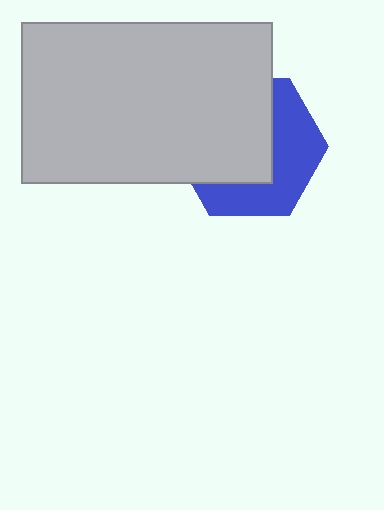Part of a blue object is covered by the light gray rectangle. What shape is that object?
It is a hexagon.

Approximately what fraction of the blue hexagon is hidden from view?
Roughly 56% of the blue hexagon is hidden behind the light gray rectangle.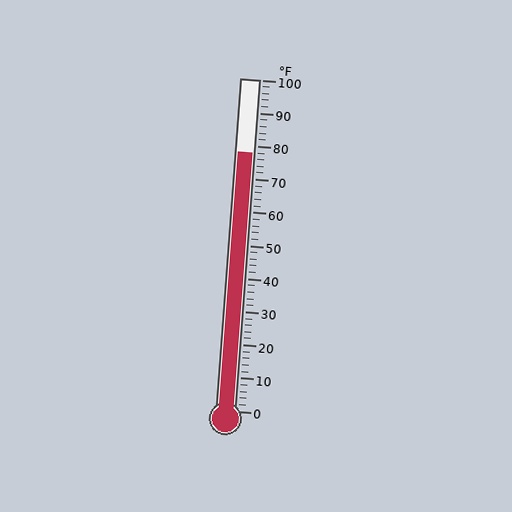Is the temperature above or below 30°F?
The temperature is above 30°F.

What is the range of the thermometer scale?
The thermometer scale ranges from 0°F to 100°F.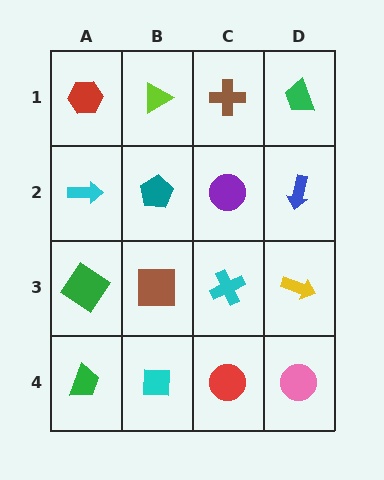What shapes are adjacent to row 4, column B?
A brown square (row 3, column B), a green trapezoid (row 4, column A), a red circle (row 4, column C).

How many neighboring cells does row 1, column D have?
2.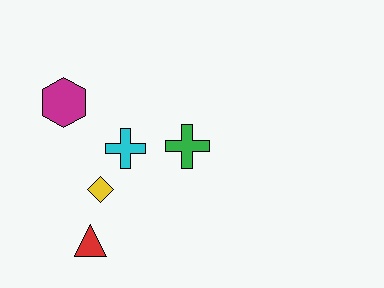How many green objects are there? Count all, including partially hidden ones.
There is 1 green object.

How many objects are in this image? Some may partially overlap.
There are 5 objects.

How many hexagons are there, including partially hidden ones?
There is 1 hexagon.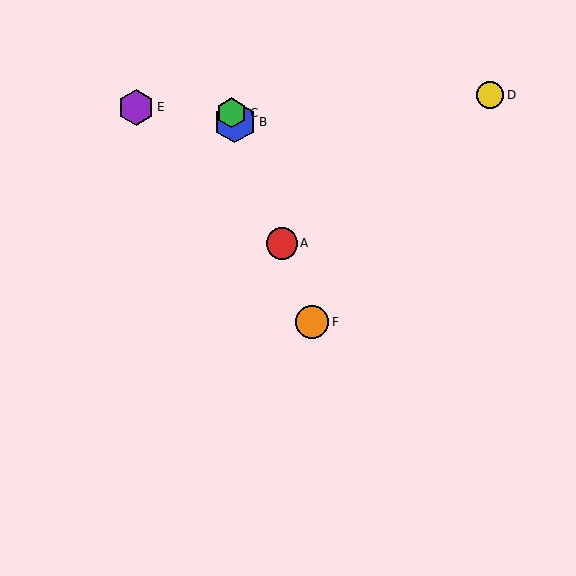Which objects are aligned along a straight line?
Objects A, B, C, F are aligned along a straight line.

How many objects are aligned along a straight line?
4 objects (A, B, C, F) are aligned along a straight line.